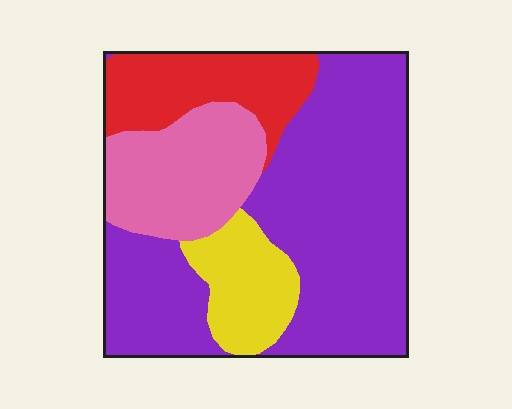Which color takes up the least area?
Yellow, at roughly 10%.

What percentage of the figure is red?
Red takes up less than a quarter of the figure.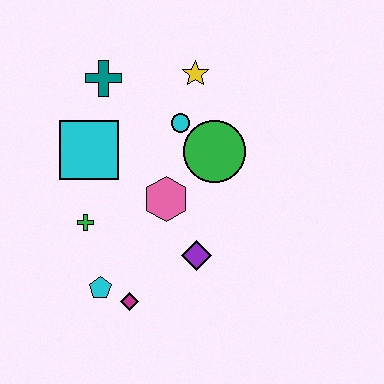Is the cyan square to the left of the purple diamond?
Yes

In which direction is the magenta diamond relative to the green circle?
The magenta diamond is below the green circle.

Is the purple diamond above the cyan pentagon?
Yes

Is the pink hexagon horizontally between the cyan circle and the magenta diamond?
Yes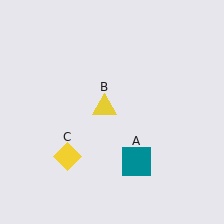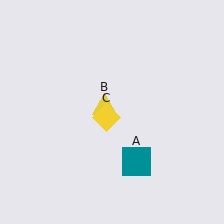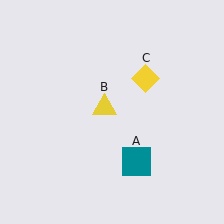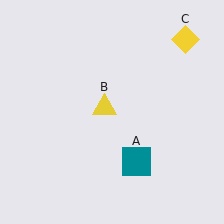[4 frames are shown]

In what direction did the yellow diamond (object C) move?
The yellow diamond (object C) moved up and to the right.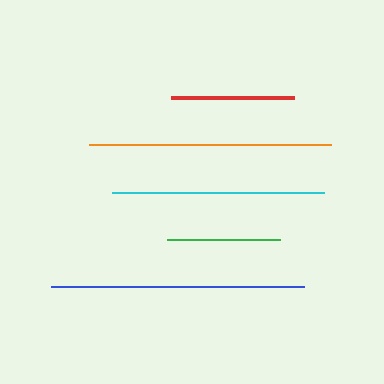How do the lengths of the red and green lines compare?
The red and green lines are approximately the same length.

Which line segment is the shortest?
The green line is the shortest at approximately 114 pixels.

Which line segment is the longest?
The blue line is the longest at approximately 253 pixels.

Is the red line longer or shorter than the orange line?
The orange line is longer than the red line.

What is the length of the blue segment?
The blue segment is approximately 253 pixels long.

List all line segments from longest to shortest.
From longest to shortest: blue, orange, cyan, red, green.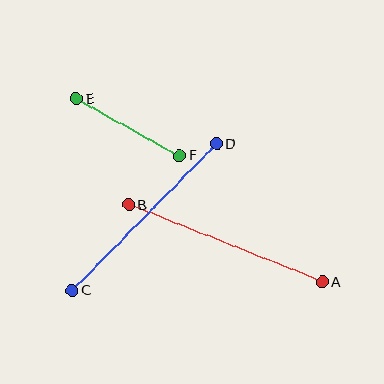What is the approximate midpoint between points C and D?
The midpoint is at approximately (144, 217) pixels.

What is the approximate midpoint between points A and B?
The midpoint is at approximately (226, 244) pixels.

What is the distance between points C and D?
The distance is approximately 206 pixels.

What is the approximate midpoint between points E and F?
The midpoint is at approximately (128, 127) pixels.